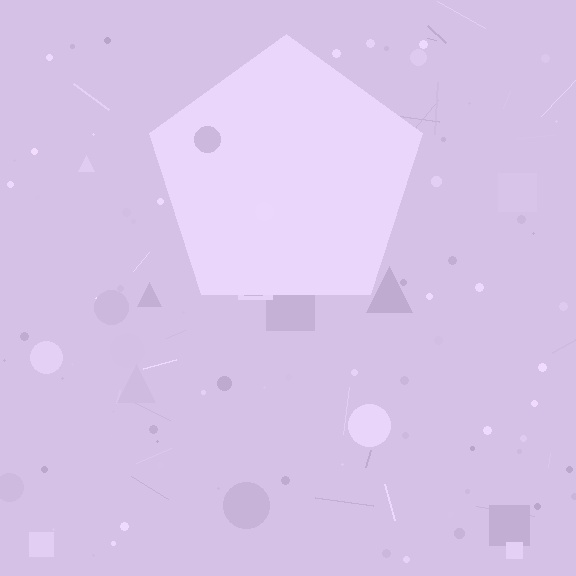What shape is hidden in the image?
A pentagon is hidden in the image.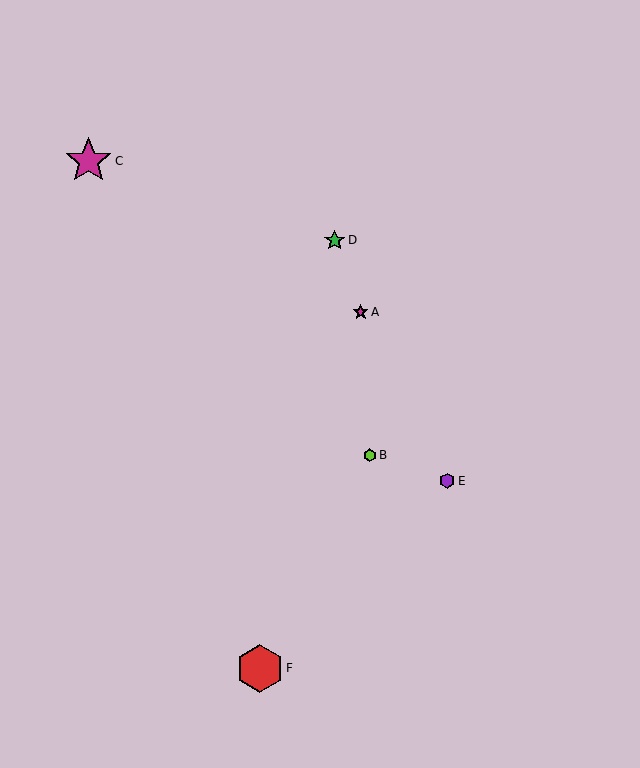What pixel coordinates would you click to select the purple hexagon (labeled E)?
Click at (447, 481) to select the purple hexagon E.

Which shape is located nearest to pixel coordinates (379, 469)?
The lime hexagon (labeled B) at (370, 455) is nearest to that location.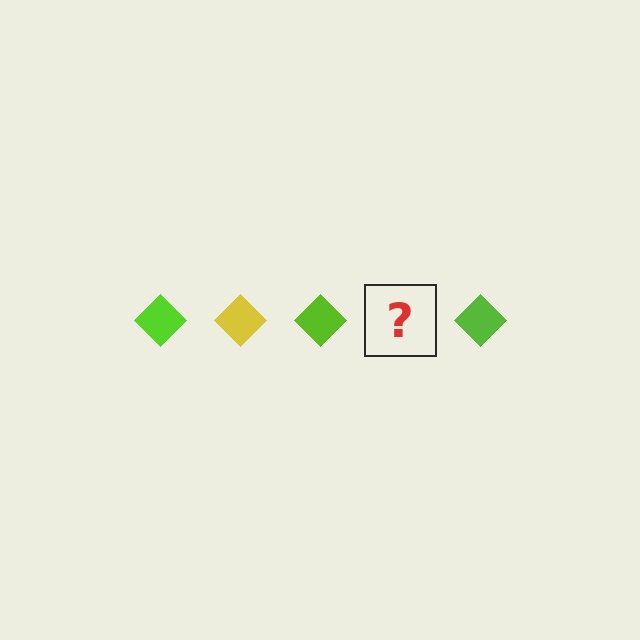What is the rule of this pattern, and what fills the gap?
The rule is that the pattern cycles through lime, yellow diamonds. The gap should be filled with a yellow diamond.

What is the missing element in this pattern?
The missing element is a yellow diamond.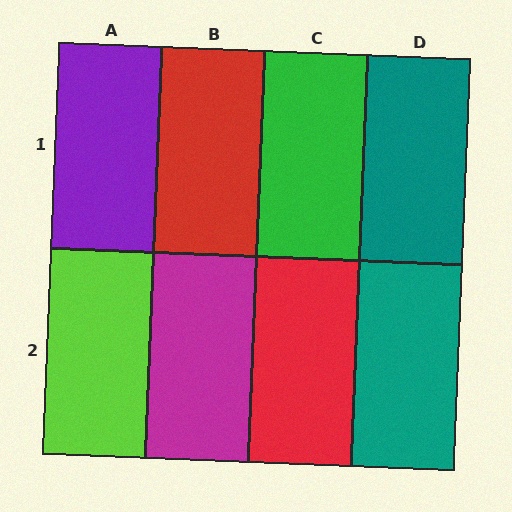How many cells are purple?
1 cell is purple.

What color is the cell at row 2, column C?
Red.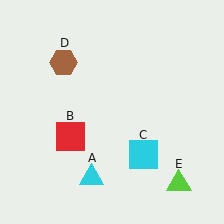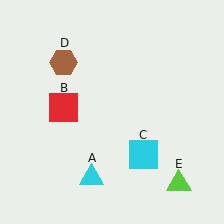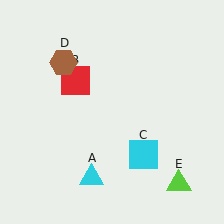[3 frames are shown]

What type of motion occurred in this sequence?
The red square (object B) rotated clockwise around the center of the scene.